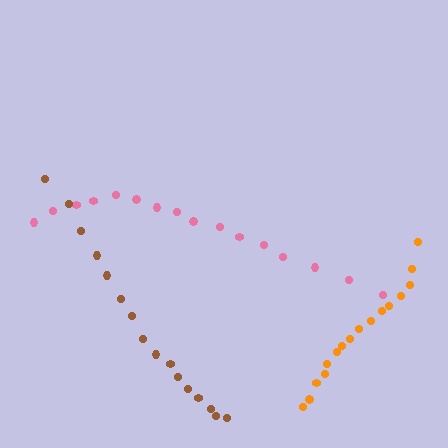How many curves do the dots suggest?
There are 3 distinct paths.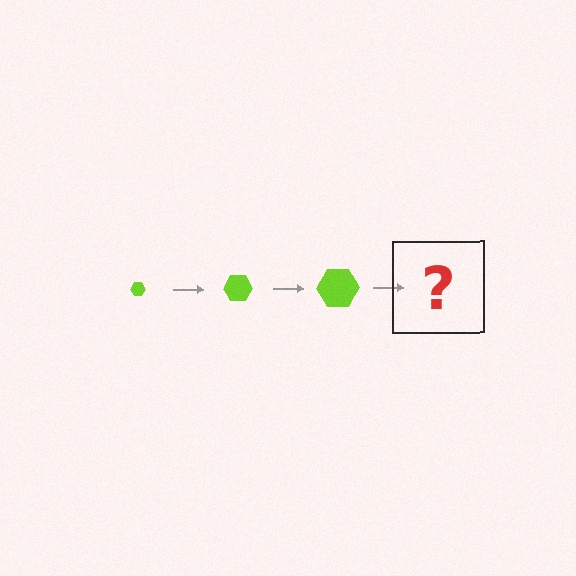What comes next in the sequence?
The next element should be a lime hexagon, larger than the previous one.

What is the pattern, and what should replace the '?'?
The pattern is that the hexagon gets progressively larger each step. The '?' should be a lime hexagon, larger than the previous one.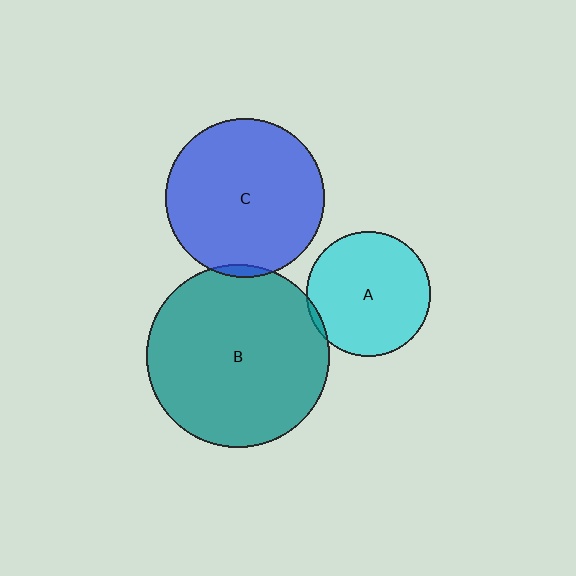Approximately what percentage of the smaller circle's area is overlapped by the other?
Approximately 5%.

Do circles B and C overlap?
Yes.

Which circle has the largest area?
Circle B (teal).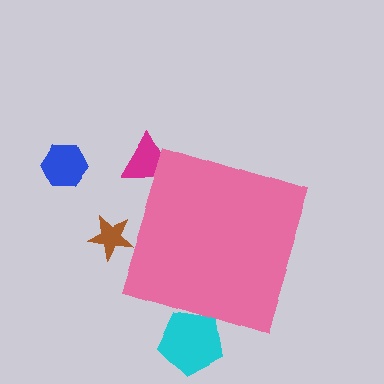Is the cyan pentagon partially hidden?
Yes, the cyan pentagon is partially hidden behind the pink diamond.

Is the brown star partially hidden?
Yes, the brown star is partially hidden behind the pink diamond.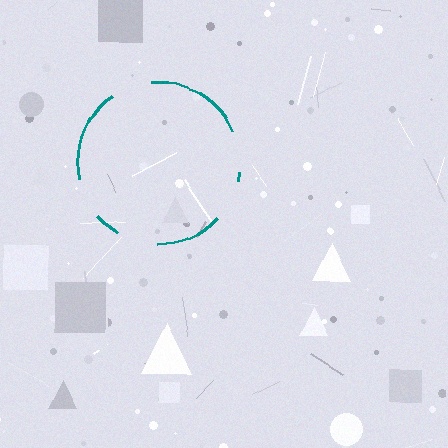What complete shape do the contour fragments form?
The contour fragments form a circle.